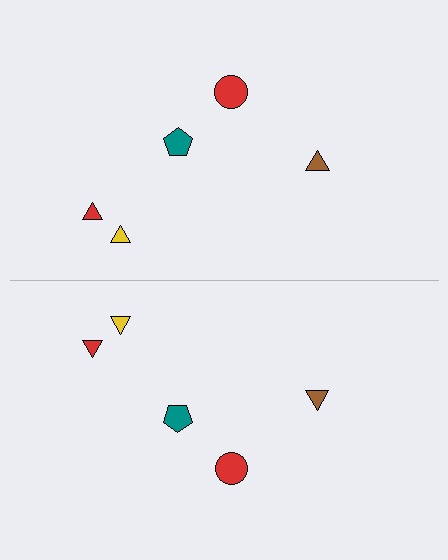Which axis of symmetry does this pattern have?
The pattern has a horizontal axis of symmetry running through the center of the image.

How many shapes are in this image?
There are 10 shapes in this image.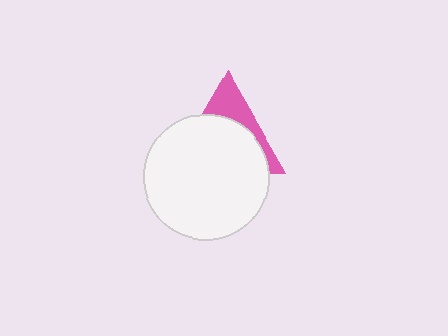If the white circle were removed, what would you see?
You would see the complete pink triangle.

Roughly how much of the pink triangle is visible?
A small part of it is visible (roughly 32%).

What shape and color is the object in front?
The object in front is a white circle.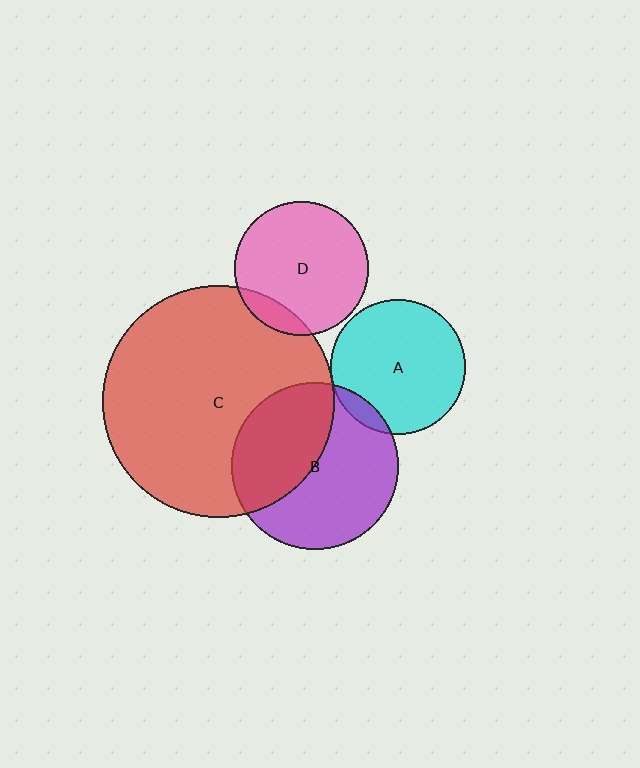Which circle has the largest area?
Circle C (red).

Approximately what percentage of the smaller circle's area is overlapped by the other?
Approximately 40%.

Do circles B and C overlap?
Yes.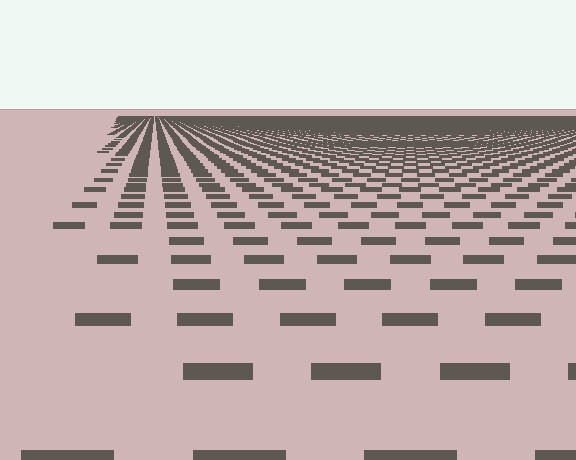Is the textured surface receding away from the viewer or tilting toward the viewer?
The surface is receding away from the viewer. Texture elements get smaller and denser toward the top.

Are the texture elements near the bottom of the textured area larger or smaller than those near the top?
Larger. Near the bottom, elements are closer to the viewer and appear at a bigger on-screen size.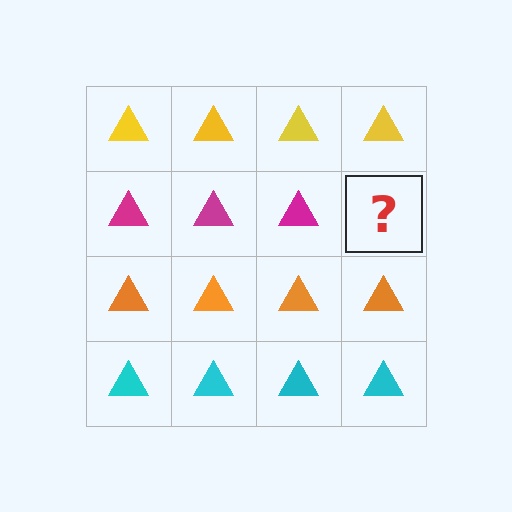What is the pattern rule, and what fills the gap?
The rule is that each row has a consistent color. The gap should be filled with a magenta triangle.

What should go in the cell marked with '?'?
The missing cell should contain a magenta triangle.